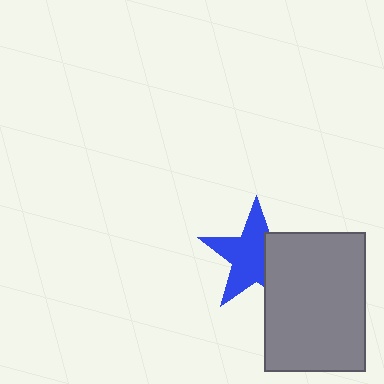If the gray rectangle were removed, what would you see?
You would see the complete blue star.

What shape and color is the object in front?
The object in front is a gray rectangle.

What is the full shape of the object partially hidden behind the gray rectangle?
The partially hidden object is a blue star.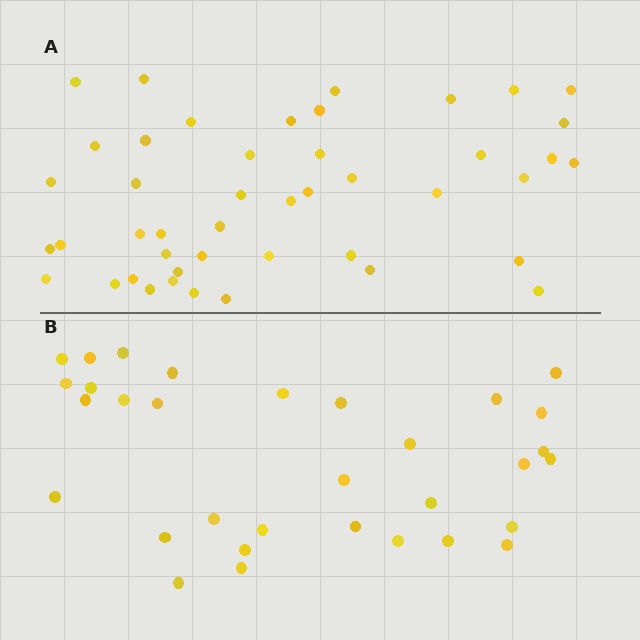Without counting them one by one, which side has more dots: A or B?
Region A (the top region) has more dots.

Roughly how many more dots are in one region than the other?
Region A has approximately 15 more dots than region B.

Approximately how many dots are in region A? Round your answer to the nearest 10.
About 40 dots. (The exact count is 45, which rounds to 40.)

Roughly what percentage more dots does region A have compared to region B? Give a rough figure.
About 40% more.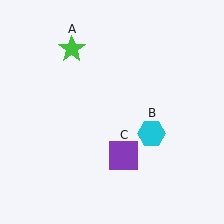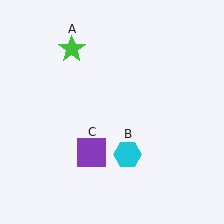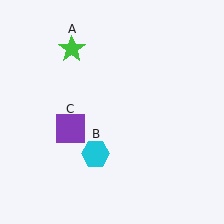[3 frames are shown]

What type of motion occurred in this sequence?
The cyan hexagon (object B), purple square (object C) rotated clockwise around the center of the scene.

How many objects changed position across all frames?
2 objects changed position: cyan hexagon (object B), purple square (object C).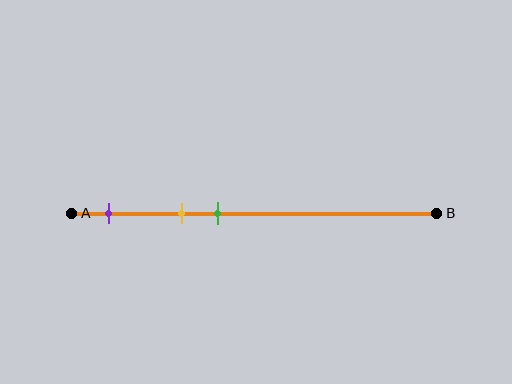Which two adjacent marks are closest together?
The yellow and green marks are the closest adjacent pair.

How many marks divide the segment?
There are 3 marks dividing the segment.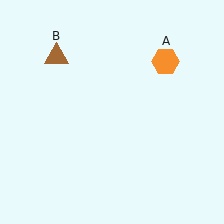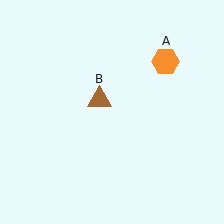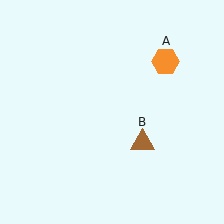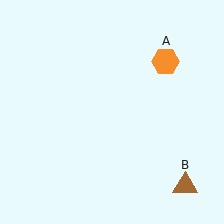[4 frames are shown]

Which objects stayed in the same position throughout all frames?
Orange hexagon (object A) remained stationary.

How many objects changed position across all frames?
1 object changed position: brown triangle (object B).